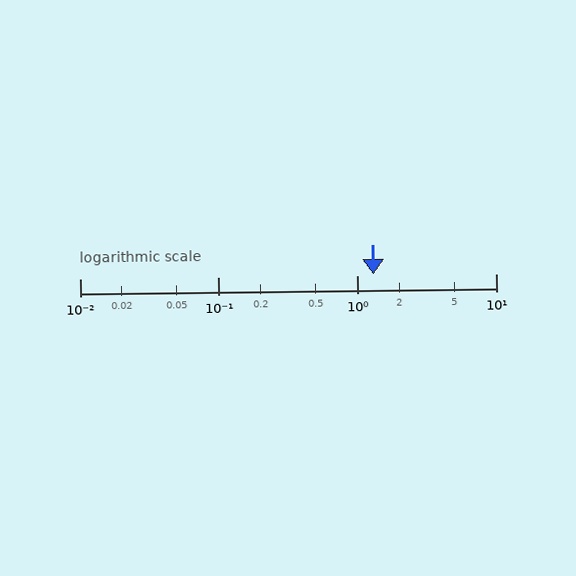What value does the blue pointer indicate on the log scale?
The pointer indicates approximately 1.3.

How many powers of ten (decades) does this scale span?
The scale spans 3 decades, from 0.01 to 10.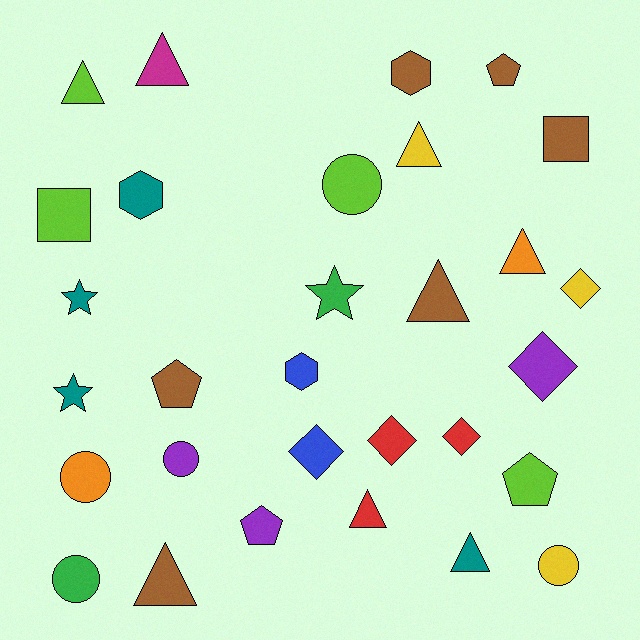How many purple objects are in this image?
There are 3 purple objects.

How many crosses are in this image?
There are no crosses.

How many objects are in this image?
There are 30 objects.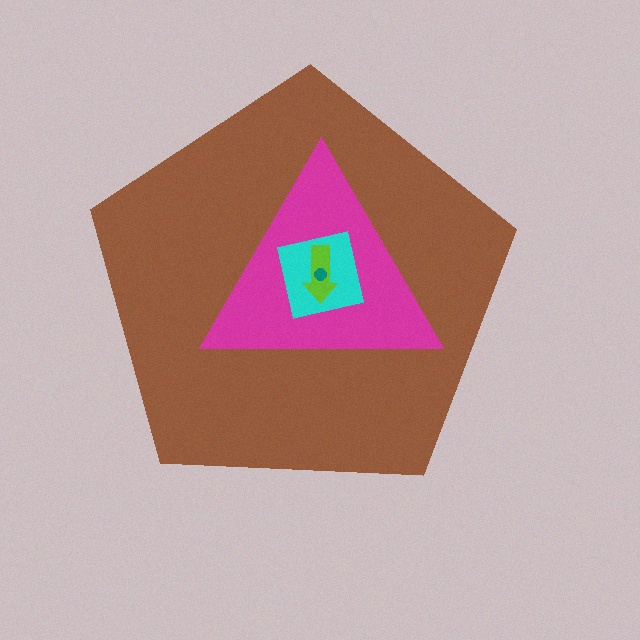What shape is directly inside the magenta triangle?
The cyan square.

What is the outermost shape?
The brown pentagon.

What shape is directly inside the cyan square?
The lime arrow.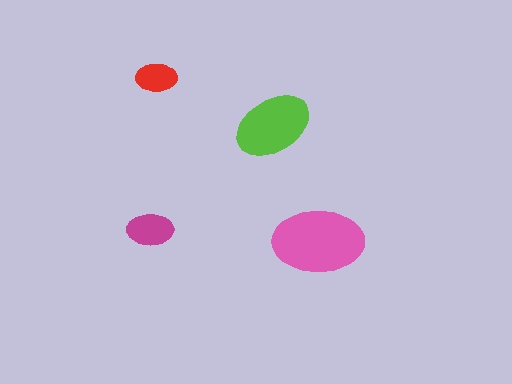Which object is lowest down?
The pink ellipse is bottommost.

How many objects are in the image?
There are 4 objects in the image.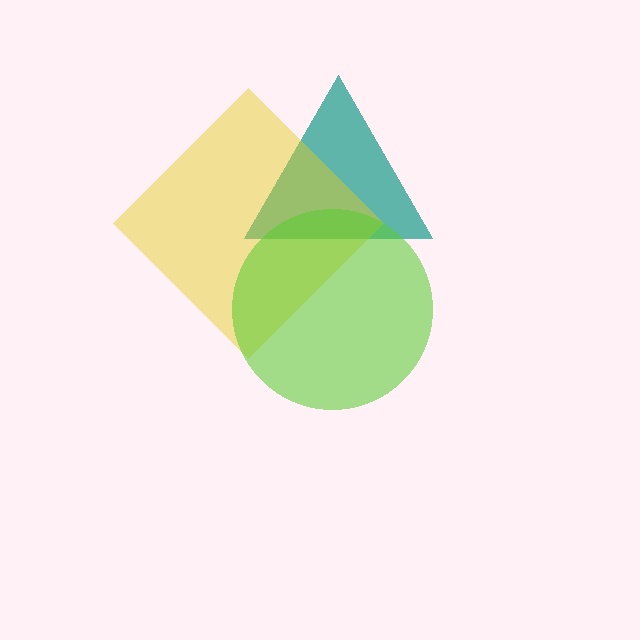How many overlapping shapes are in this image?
There are 3 overlapping shapes in the image.